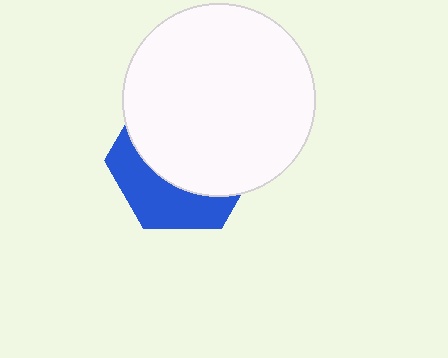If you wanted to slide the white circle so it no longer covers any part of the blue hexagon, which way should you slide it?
Slide it up — that is the most direct way to separate the two shapes.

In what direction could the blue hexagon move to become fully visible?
The blue hexagon could move down. That would shift it out from behind the white circle entirely.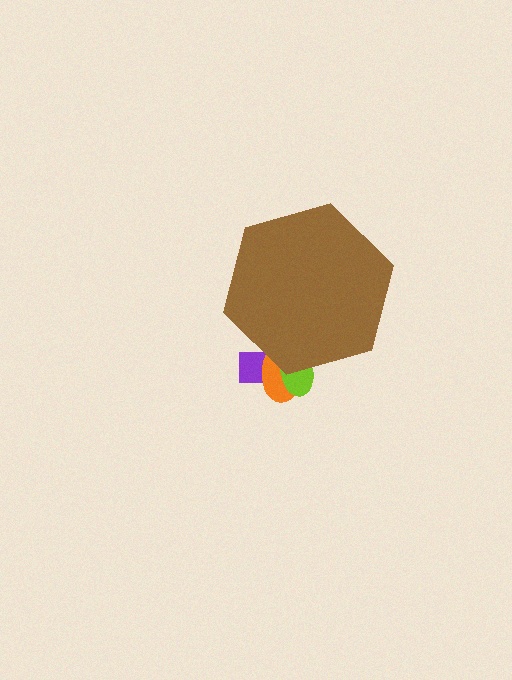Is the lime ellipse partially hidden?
Yes, the lime ellipse is partially hidden behind the brown hexagon.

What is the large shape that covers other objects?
A brown hexagon.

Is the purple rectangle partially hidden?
Yes, the purple rectangle is partially hidden behind the brown hexagon.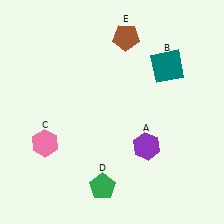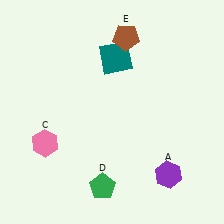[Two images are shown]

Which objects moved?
The objects that moved are: the purple hexagon (A), the teal square (B).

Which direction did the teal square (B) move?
The teal square (B) moved left.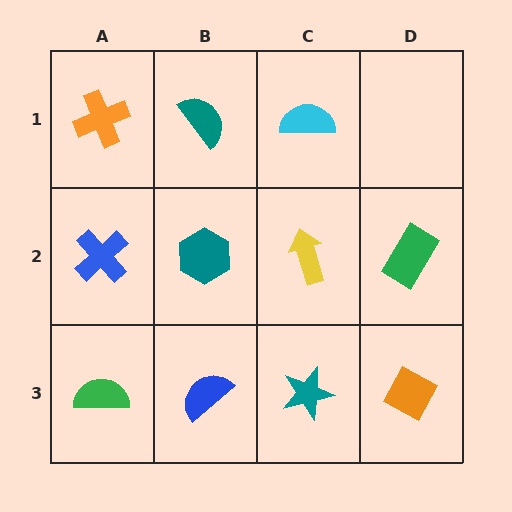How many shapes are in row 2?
4 shapes.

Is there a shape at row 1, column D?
No, that cell is empty.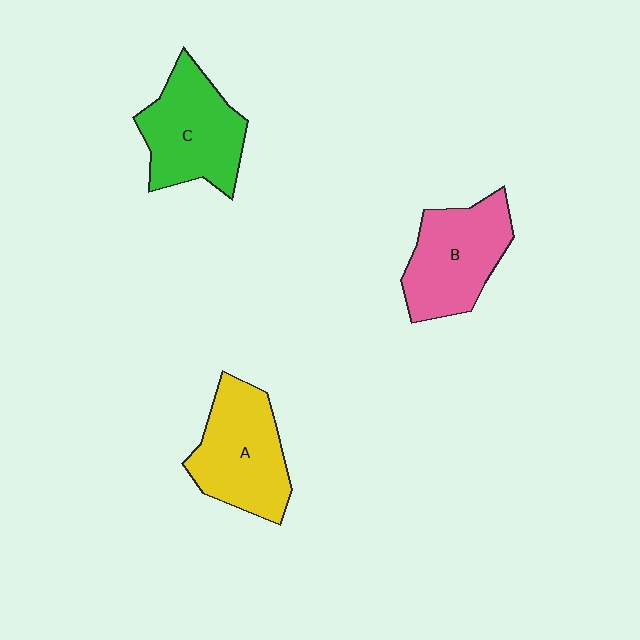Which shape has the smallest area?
Shape B (pink).